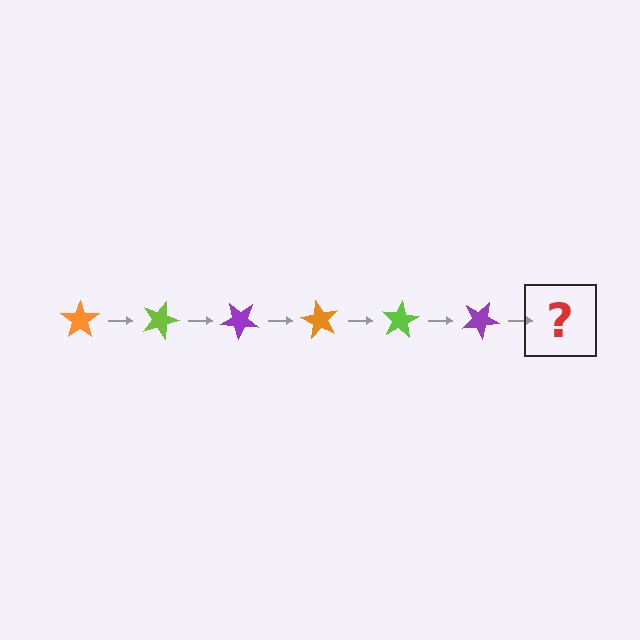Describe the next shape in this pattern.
It should be an orange star, rotated 120 degrees from the start.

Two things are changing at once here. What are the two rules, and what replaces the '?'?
The two rules are that it rotates 20 degrees each step and the color cycles through orange, lime, and purple. The '?' should be an orange star, rotated 120 degrees from the start.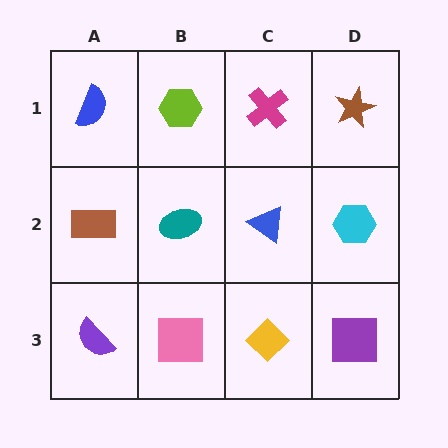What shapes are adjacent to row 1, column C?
A blue triangle (row 2, column C), a lime hexagon (row 1, column B), a brown star (row 1, column D).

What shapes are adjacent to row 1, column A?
A brown rectangle (row 2, column A), a lime hexagon (row 1, column B).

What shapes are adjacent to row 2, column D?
A brown star (row 1, column D), a purple square (row 3, column D), a blue triangle (row 2, column C).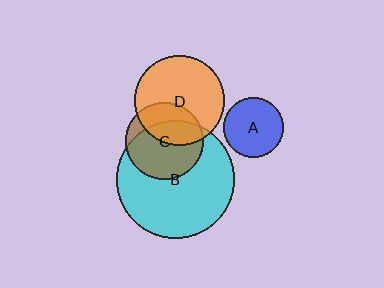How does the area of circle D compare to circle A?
Approximately 2.2 times.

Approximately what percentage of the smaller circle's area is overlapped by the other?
Approximately 20%.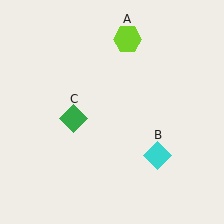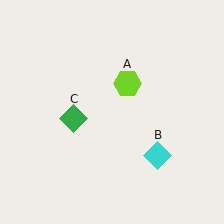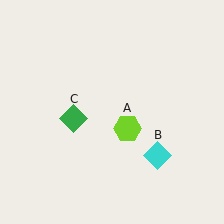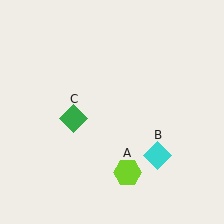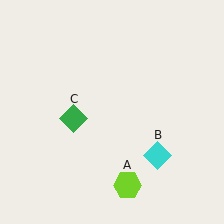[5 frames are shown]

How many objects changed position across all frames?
1 object changed position: lime hexagon (object A).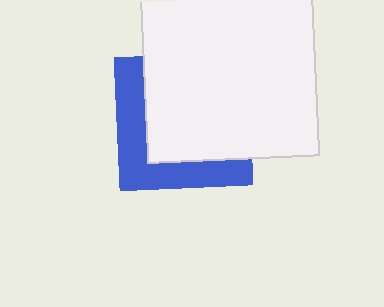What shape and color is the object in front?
The object in front is a white square.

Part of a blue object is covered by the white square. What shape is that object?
It is a square.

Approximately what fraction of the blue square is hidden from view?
Roughly 63% of the blue square is hidden behind the white square.